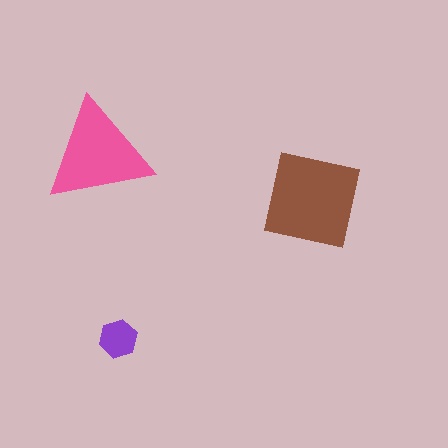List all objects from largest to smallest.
The brown square, the pink triangle, the purple hexagon.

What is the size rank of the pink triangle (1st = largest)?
2nd.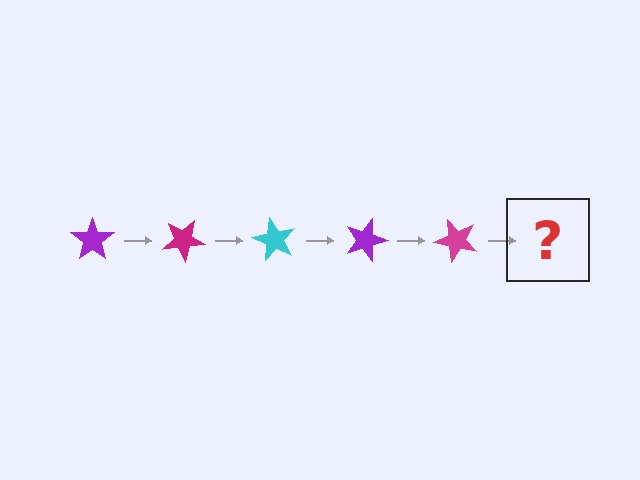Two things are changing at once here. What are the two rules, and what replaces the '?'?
The two rules are that it rotates 30 degrees each step and the color cycles through purple, magenta, and cyan. The '?' should be a cyan star, rotated 150 degrees from the start.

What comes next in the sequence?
The next element should be a cyan star, rotated 150 degrees from the start.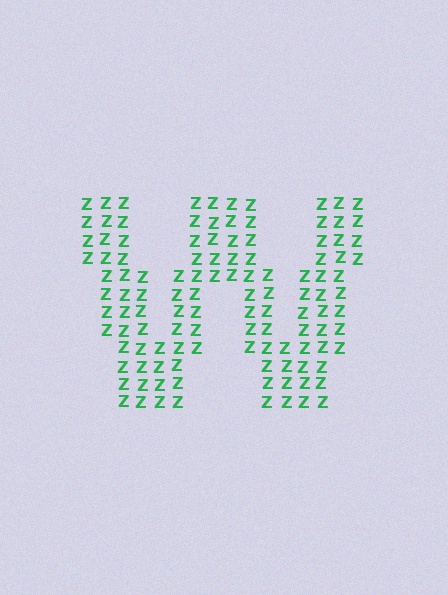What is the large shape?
The large shape is the letter W.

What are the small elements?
The small elements are letter Z's.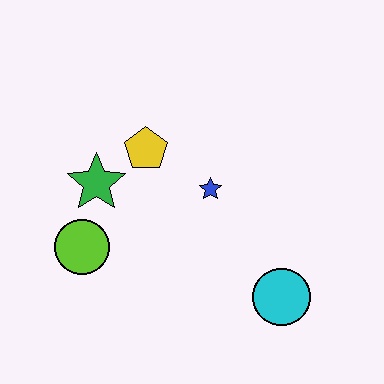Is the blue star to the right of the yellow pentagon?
Yes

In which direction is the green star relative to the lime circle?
The green star is above the lime circle.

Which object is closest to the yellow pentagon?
The green star is closest to the yellow pentagon.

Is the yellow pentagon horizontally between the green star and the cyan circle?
Yes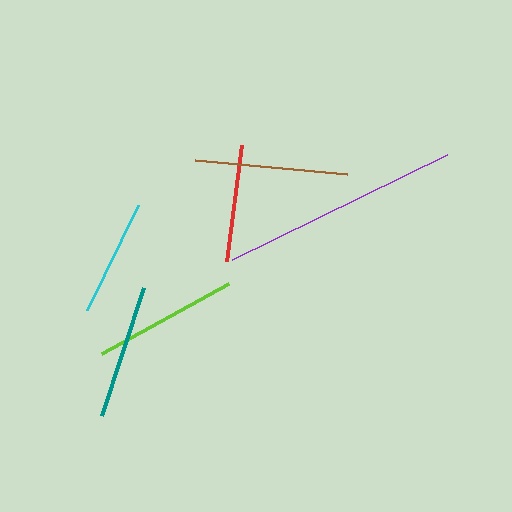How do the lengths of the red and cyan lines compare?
The red and cyan lines are approximately the same length.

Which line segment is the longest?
The purple line is the longest at approximately 239 pixels.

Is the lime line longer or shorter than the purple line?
The purple line is longer than the lime line.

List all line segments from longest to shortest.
From longest to shortest: purple, brown, lime, teal, red, cyan.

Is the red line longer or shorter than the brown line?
The brown line is longer than the red line.